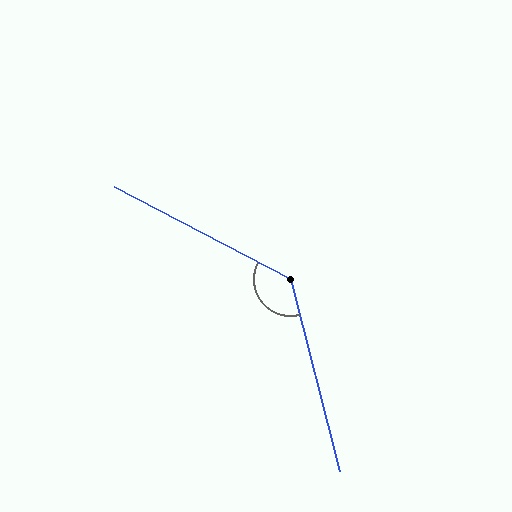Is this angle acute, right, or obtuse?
It is obtuse.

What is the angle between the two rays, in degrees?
Approximately 132 degrees.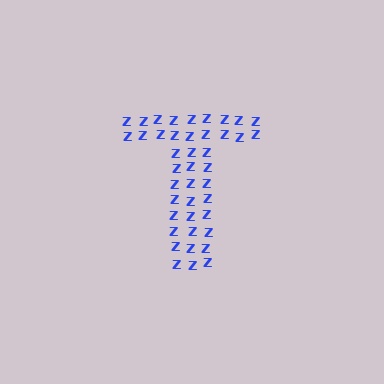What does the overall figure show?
The overall figure shows the letter T.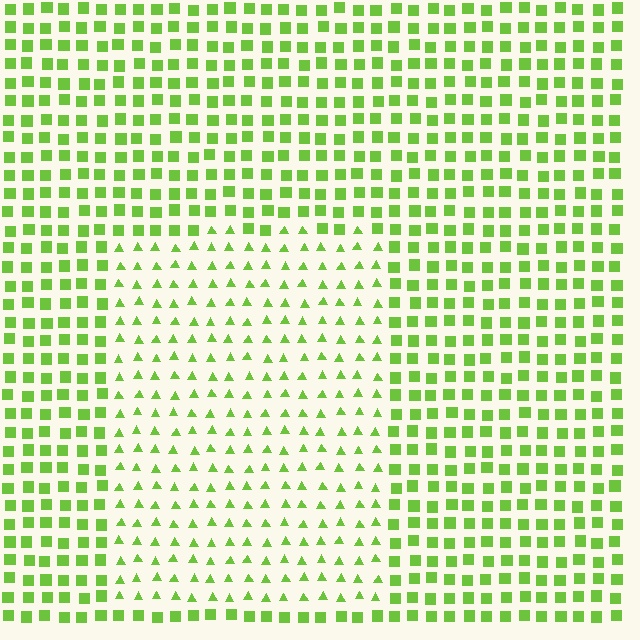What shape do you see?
I see a rectangle.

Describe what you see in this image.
The image is filled with small lime elements arranged in a uniform grid. A rectangle-shaped region contains triangles, while the surrounding area contains squares. The boundary is defined purely by the change in element shape.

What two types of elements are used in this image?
The image uses triangles inside the rectangle region and squares outside it.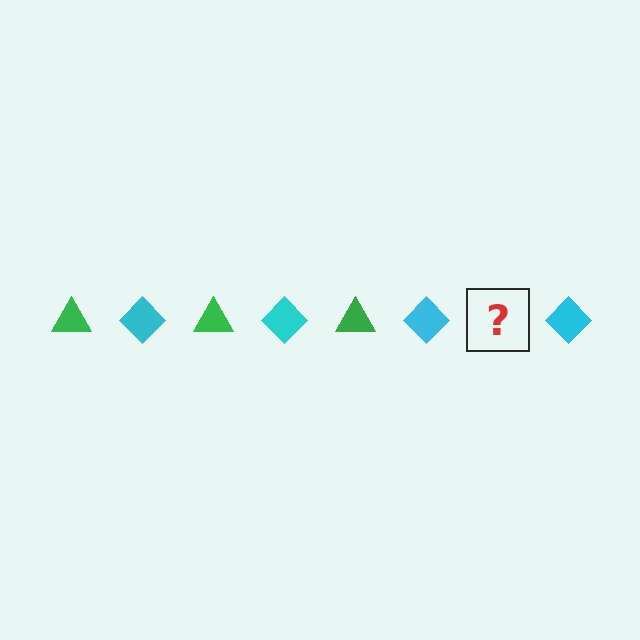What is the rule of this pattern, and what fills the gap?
The rule is that the pattern alternates between green triangle and cyan diamond. The gap should be filled with a green triangle.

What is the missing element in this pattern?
The missing element is a green triangle.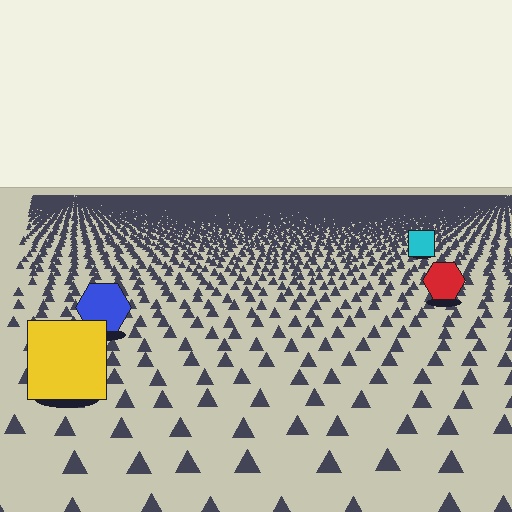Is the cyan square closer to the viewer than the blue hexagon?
No. The blue hexagon is closer — you can tell from the texture gradient: the ground texture is coarser near it.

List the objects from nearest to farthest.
From nearest to farthest: the yellow square, the blue hexagon, the red hexagon, the cyan square.